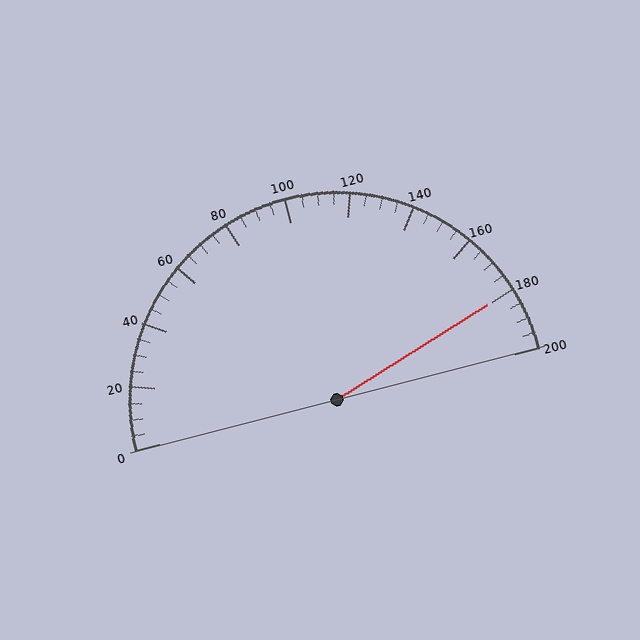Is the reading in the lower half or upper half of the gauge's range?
The reading is in the upper half of the range (0 to 200).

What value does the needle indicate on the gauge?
The needle indicates approximately 180.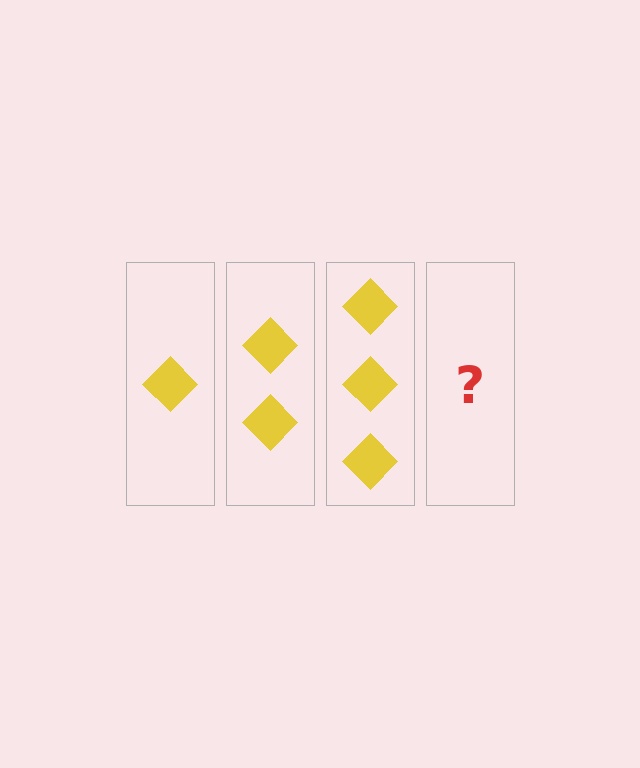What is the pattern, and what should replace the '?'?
The pattern is that each step adds one more diamond. The '?' should be 4 diamonds.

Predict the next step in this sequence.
The next step is 4 diamonds.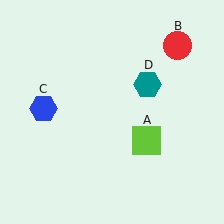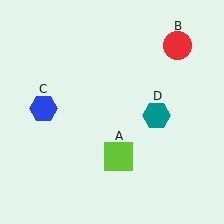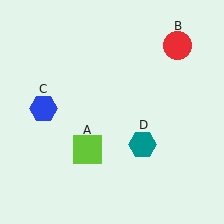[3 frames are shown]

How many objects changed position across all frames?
2 objects changed position: lime square (object A), teal hexagon (object D).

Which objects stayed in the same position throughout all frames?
Red circle (object B) and blue hexagon (object C) remained stationary.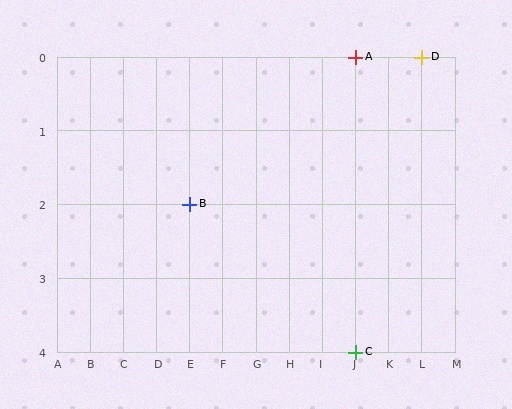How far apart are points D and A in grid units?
Points D and A are 2 columns apart.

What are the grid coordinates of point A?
Point A is at grid coordinates (J, 0).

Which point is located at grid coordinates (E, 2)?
Point B is at (E, 2).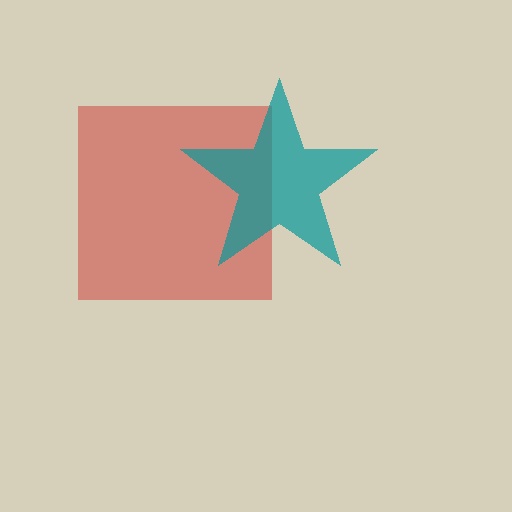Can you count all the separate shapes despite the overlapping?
Yes, there are 2 separate shapes.